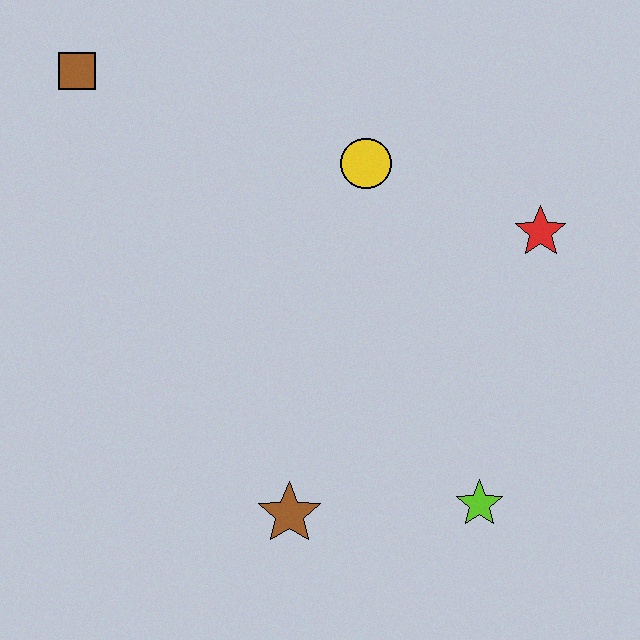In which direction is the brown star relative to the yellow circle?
The brown star is below the yellow circle.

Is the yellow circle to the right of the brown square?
Yes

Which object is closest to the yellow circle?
The red star is closest to the yellow circle.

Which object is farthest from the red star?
The brown square is farthest from the red star.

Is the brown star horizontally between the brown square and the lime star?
Yes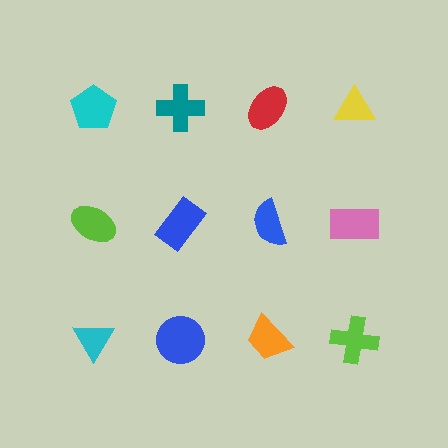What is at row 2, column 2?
A blue rectangle.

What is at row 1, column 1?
A cyan pentagon.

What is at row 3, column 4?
A lime cross.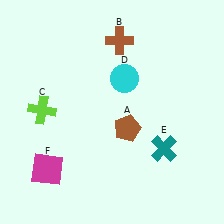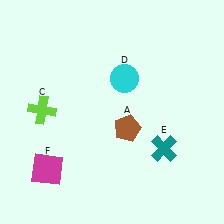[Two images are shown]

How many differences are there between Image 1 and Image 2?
There is 1 difference between the two images.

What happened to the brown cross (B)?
The brown cross (B) was removed in Image 2. It was in the top-right area of Image 1.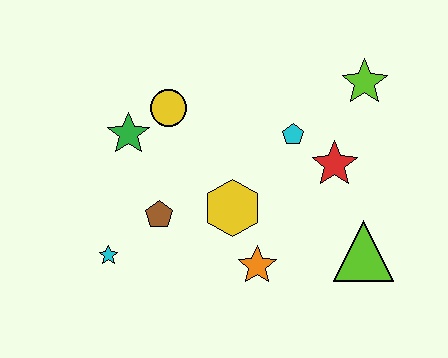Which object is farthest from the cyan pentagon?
The cyan star is farthest from the cyan pentagon.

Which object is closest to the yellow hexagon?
The orange star is closest to the yellow hexagon.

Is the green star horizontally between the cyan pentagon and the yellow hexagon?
No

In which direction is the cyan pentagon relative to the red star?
The cyan pentagon is to the left of the red star.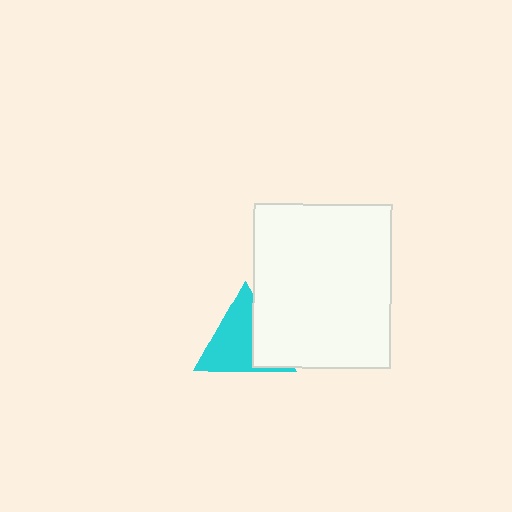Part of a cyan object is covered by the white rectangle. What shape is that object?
It is a triangle.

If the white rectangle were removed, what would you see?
You would see the complete cyan triangle.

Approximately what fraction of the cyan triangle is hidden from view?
Roughly 33% of the cyan triangle is hidden behind the white rectangle.